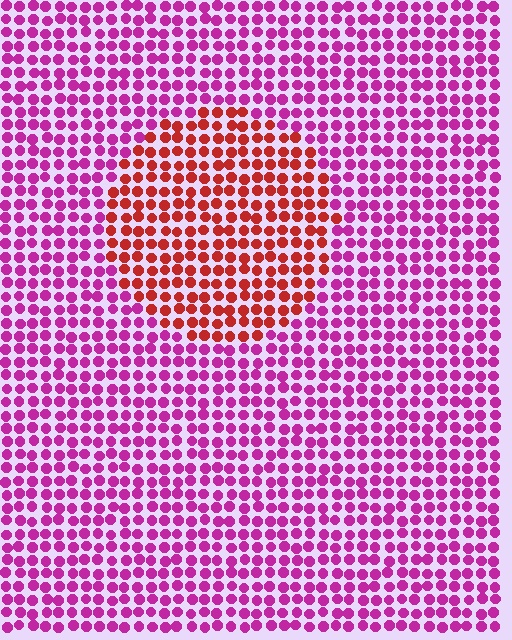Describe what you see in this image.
The image is filled with small magenta elements in a uniform arrangement. A circle-shaped region is visible where the elements are tinted to a slightly different hue, forming a subtle color boundary.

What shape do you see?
I see a circle.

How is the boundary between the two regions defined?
The boundary is defined purely by a slight shift in hue (about 48 degrees). Spacing, size, and orientation are identical on both sides.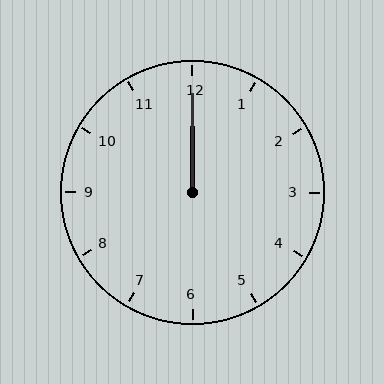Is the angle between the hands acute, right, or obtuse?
It is acute.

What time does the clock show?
12:00.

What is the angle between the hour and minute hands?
Approximately 0 degrees.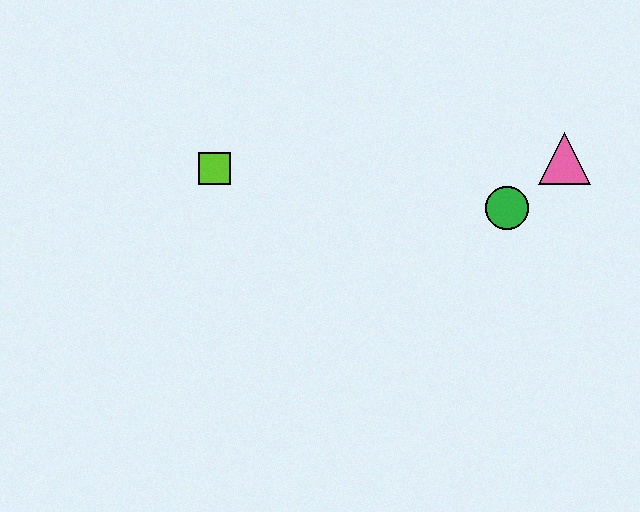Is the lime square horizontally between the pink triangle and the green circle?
No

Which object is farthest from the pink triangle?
The lime square is farthest from the pink triangle.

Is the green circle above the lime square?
No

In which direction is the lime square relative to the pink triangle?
The lime square is to the left of the pink triangle.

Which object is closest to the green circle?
The pink triangle is closest to the green circle.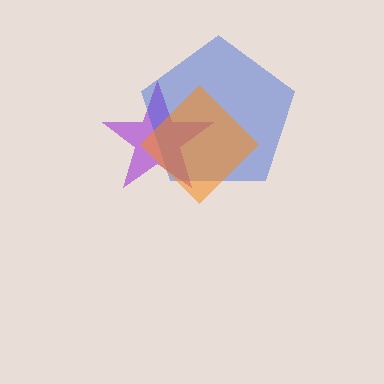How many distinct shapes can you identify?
There are 3 distinct shapes: a purple star, a blue pentagon, an orange diamond.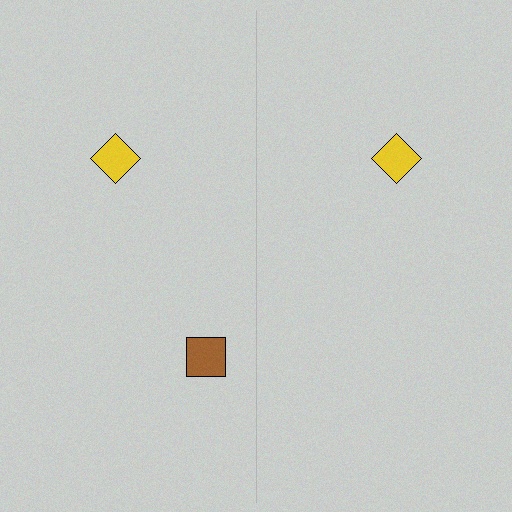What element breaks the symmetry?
A brown square is missing from the right side.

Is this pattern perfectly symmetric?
No, the pattern is not perfectly symmetric. A brown square is missing from the right side.